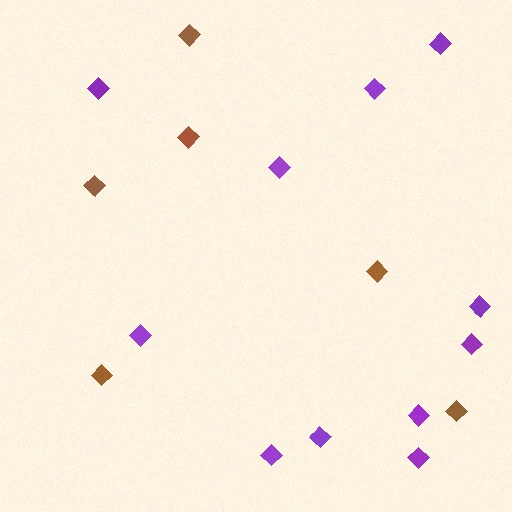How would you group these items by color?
There are 2 groups: one group of purple diamonds (11) and one group of brown diamonds (6).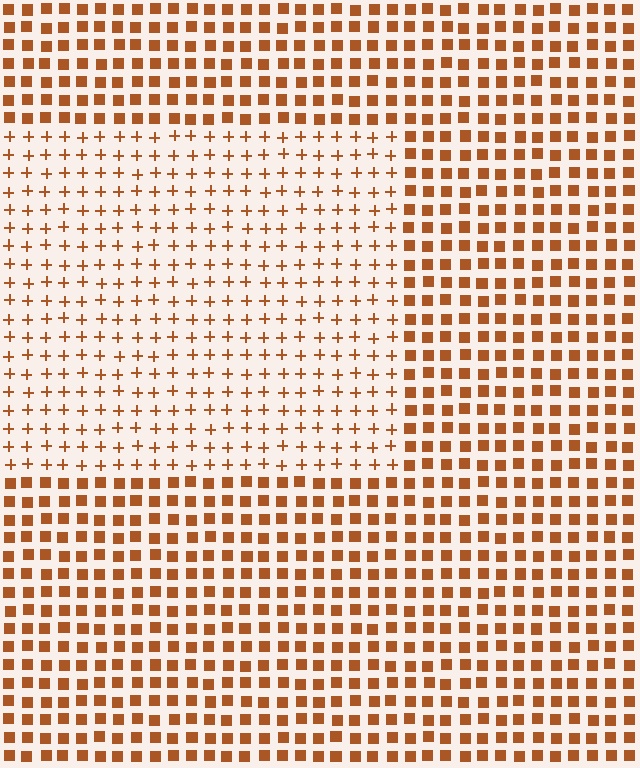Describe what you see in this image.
The image is filled with small brown elements arranged in a uniform grid. A rectangle-shaped region contains plus signs, while the surrounding area contains squares. The boundary is defined purely by the change in element shape.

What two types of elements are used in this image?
The image uses plus signs inside the rectangle region and squares outside it.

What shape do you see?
I see a rectangle.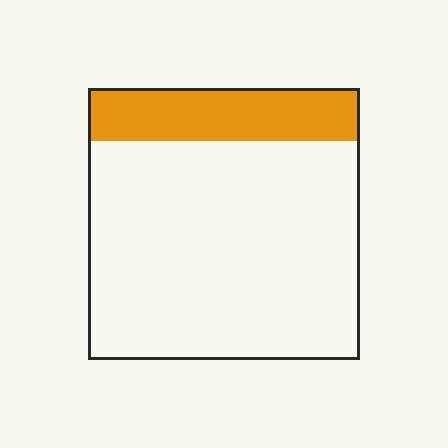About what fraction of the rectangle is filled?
About one fifth (1/5).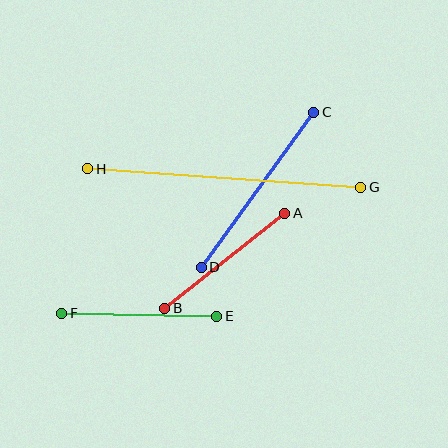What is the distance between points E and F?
The distance is approximately 155 pixels.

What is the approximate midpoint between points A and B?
The midpoint is at approximately (225, 261) pixels.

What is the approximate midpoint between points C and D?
The midpoint is at approximately (258, 190) pixels.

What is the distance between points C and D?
The distance is approximately 192 pixels.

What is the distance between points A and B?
The distance is approximately 153 pixels.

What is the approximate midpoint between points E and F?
The midpoint is at approximately (139, 315) pixels.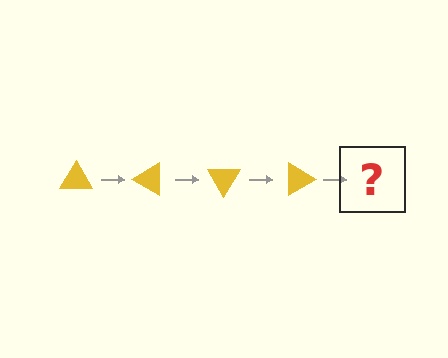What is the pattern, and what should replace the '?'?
The pattern is that the triangle rotates 30 degrees each step. The '?' should be a yellow triangle rotated 120 degrees.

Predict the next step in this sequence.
The next step is a yellow triangle rotated 120 degrees.